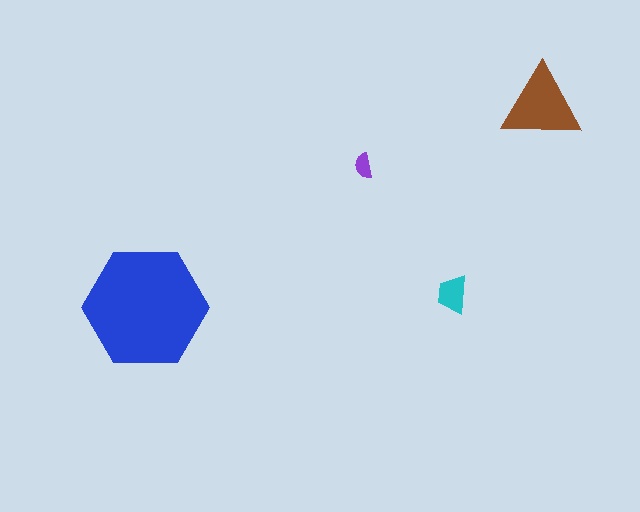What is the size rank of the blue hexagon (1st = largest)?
1st.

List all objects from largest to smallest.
The blue hexagon, the brown triangle, the cyan trapezoid, the purple semicircle.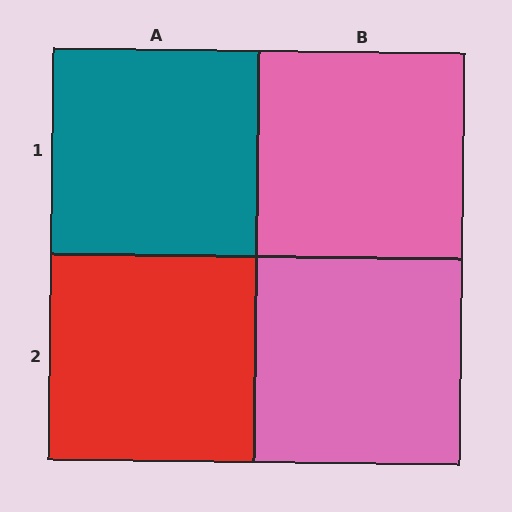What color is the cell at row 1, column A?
Teal.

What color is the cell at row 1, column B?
Pink.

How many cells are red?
1 cell is red.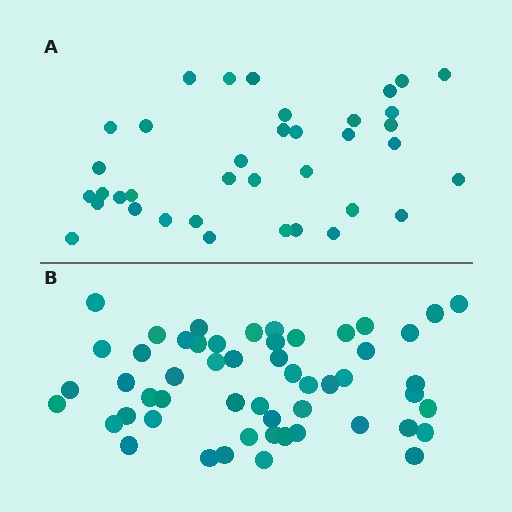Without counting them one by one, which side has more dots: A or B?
Region B (the bottom region) has more dots.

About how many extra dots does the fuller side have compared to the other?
Region B has approximately 15 more dots than region A.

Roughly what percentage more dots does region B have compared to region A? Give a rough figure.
About 45% more.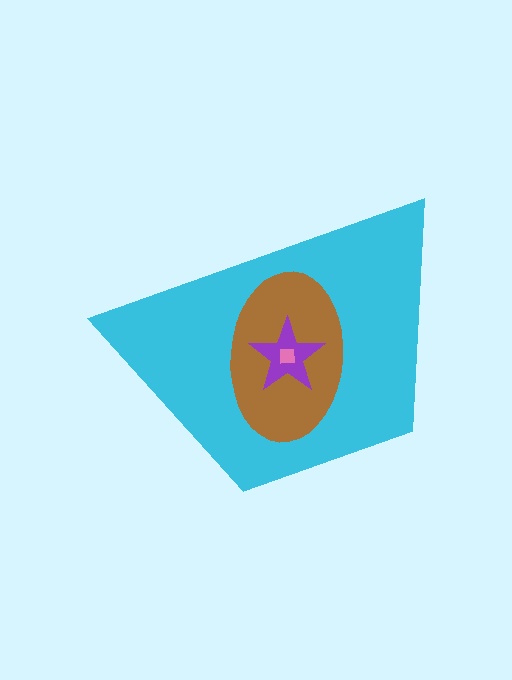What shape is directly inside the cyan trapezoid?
The brown ellipse.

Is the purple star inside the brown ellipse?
Yes.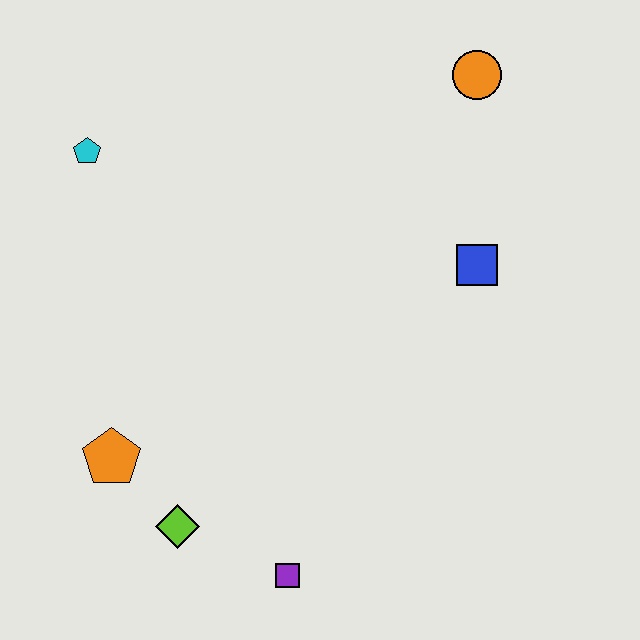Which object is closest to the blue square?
The orange circle is closest to the blue square.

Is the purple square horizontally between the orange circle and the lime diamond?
Yes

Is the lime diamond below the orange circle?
Yes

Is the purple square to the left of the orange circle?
Yes